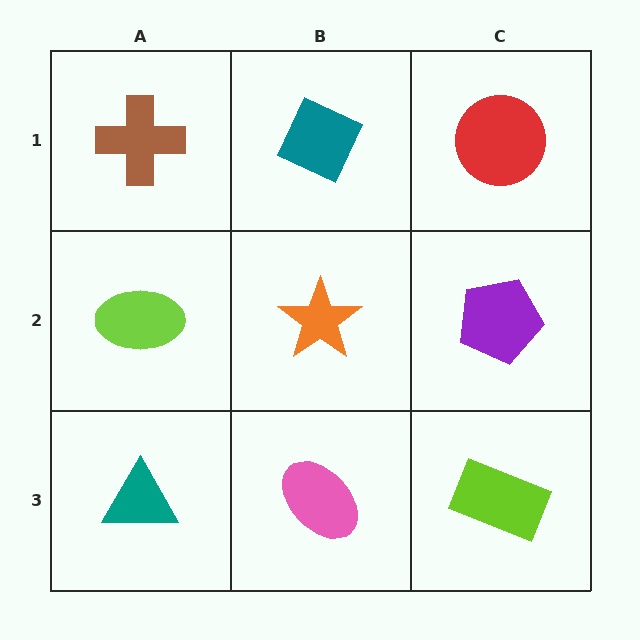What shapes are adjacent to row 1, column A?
A lime ellipse (row 2, column A), a teal diamond (row 1, column B).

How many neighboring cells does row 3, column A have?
2.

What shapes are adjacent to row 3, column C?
A purple pentagon (row 2, column C), a pink ellipse (row 3, column B).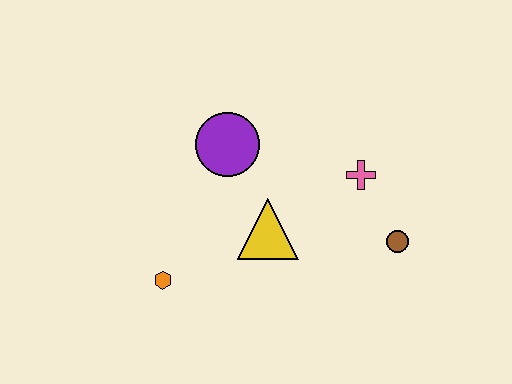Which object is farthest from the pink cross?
The orange hexagon is farthest from the pink cross.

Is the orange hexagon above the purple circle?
No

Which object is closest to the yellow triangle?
The purple circle is closest to the yellow triangle.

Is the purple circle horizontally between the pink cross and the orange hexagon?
Yes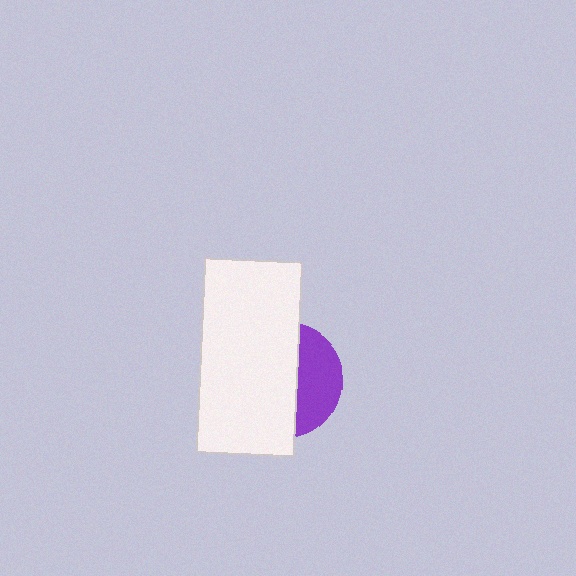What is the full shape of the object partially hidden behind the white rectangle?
The partially hidden object is a purple circle.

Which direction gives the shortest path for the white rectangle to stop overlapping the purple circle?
Moving left gives the shortest separation.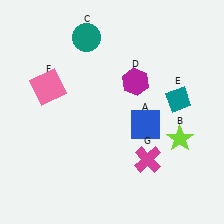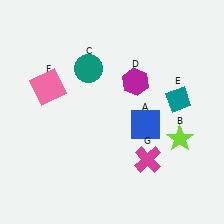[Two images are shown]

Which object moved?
The teal circle (C) moved down.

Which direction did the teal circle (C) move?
The teal circle (C) moved down.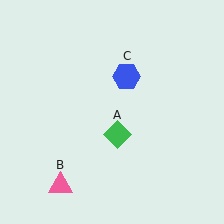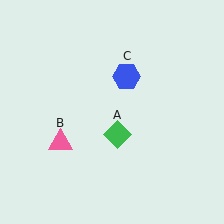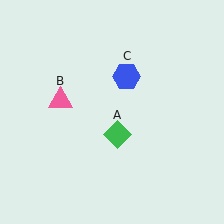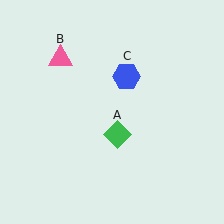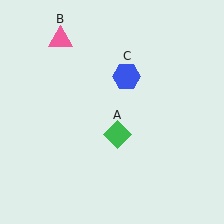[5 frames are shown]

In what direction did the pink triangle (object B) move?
The pink triangle (object B) moved up.